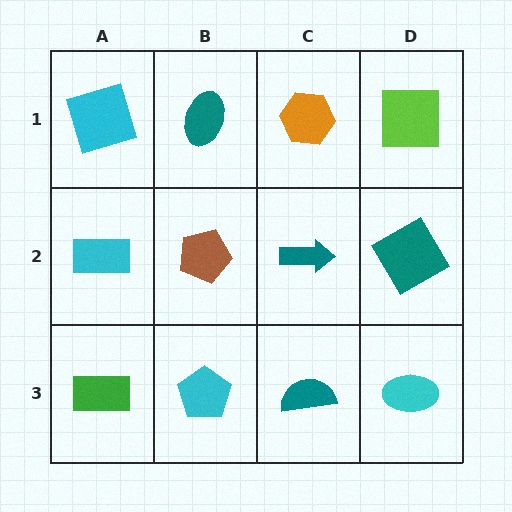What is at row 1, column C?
An orange hexagon.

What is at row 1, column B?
A teal ellipse.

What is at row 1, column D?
A lime square.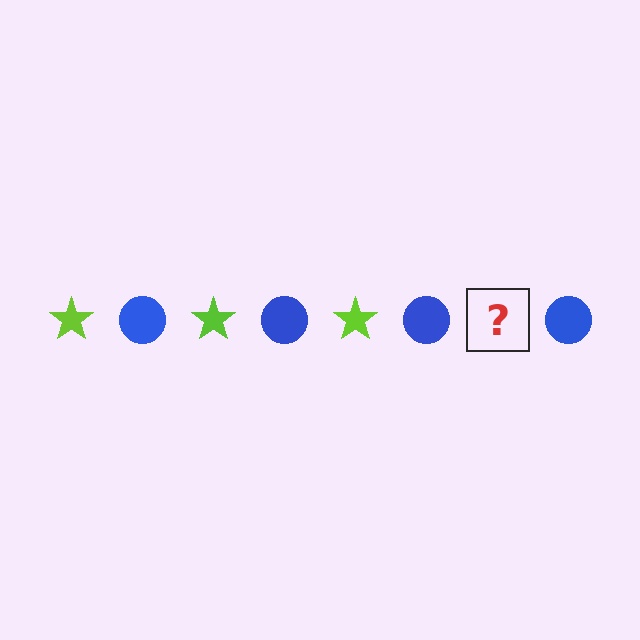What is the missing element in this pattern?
The missing element is a lime star.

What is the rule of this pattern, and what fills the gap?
The rule is that the pattern alternates between lime star and blue circle. The gap should be filled with a lime star.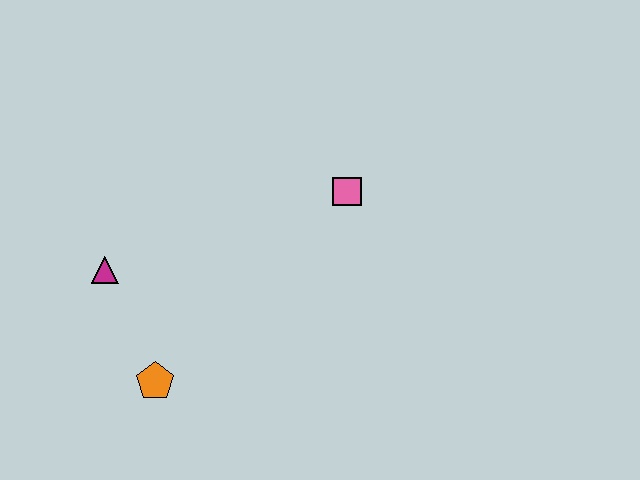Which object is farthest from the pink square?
The orange pentagon is farthest from the pink square.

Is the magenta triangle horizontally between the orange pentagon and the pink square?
No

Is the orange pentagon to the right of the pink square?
No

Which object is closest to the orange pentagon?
The magenta triangle is closest to the orange pentagon.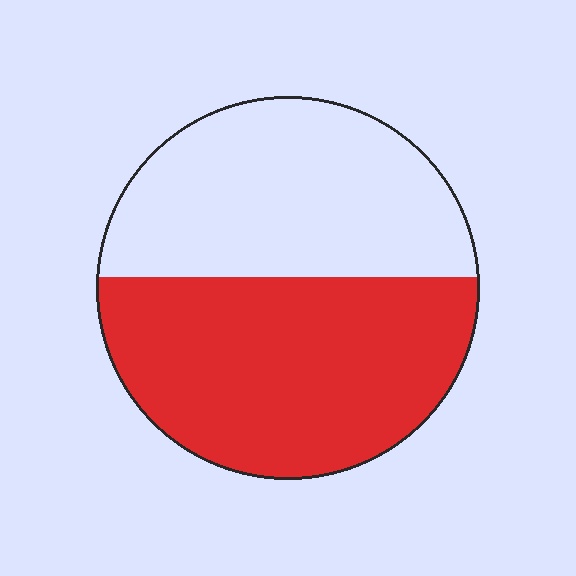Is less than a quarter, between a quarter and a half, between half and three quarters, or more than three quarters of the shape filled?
Between half and three quarters.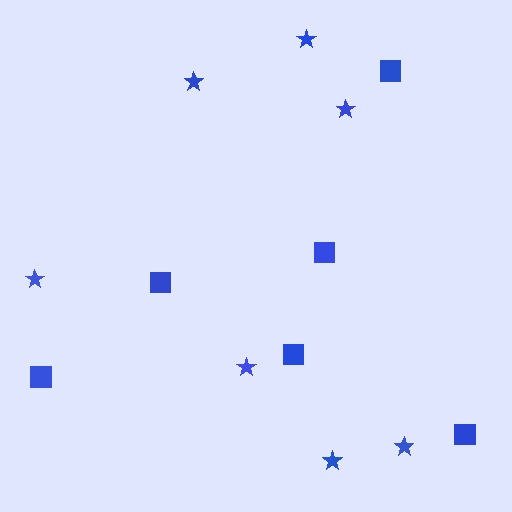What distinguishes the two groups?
There are 2 groups: one group of squares (6) and one group of stars (7).